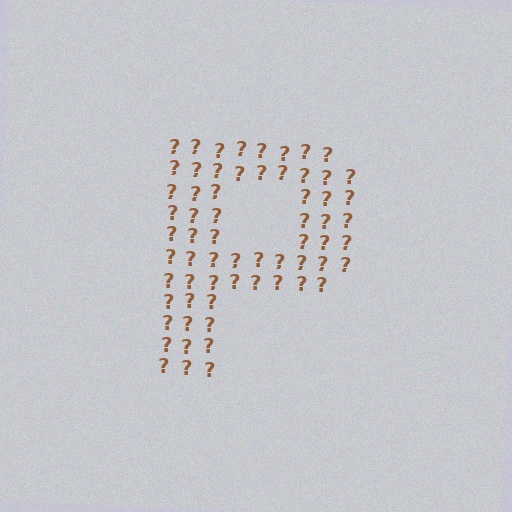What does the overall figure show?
The overall figure shows the letter P.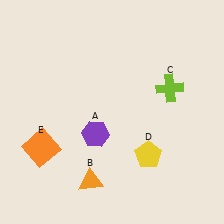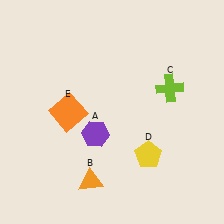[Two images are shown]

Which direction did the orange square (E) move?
The orange square (E) moved up.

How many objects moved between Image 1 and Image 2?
1 object moved between the two images.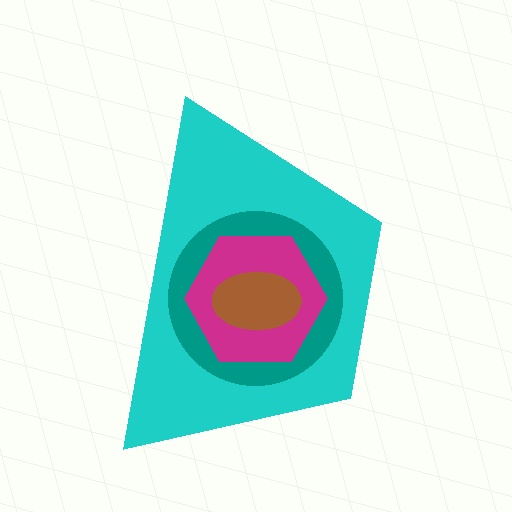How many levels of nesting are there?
4.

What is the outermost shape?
The cyan trapezoid.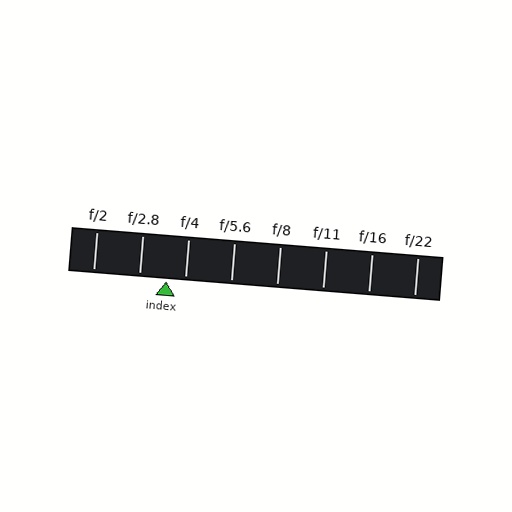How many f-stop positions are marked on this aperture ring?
There are 8 f-stop positions marked.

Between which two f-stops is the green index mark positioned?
The index mark is between f/2.8 and f/4.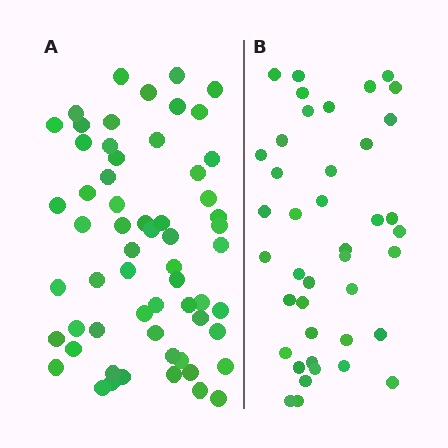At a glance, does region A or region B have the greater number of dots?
Region A (the left region) has more dots.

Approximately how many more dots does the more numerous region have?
Region A has approximately 20 more dots than region B.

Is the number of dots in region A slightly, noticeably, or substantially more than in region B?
Region A has substantially more. The ratio is roughly 1.5 to 1.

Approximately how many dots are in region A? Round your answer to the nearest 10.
About 60 dots.